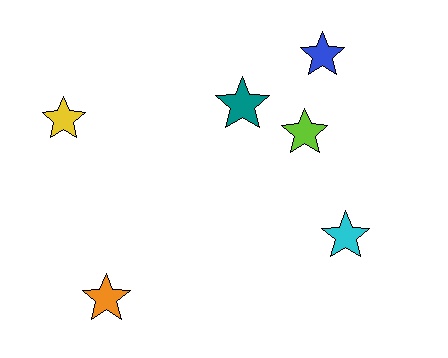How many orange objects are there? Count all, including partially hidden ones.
There is 1 orange object.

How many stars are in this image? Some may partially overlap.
There are 6 stars.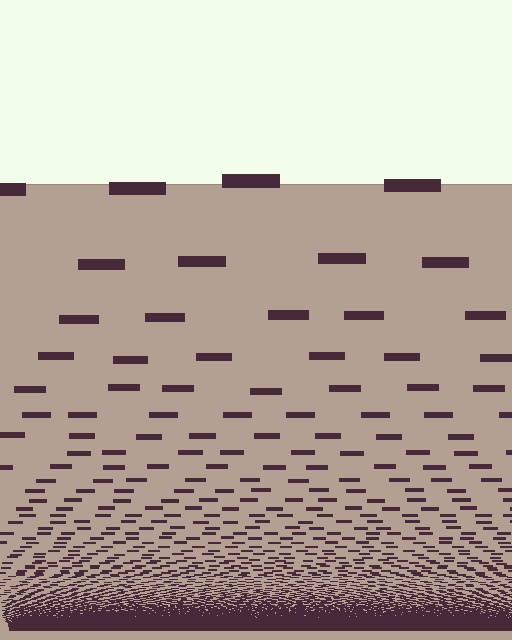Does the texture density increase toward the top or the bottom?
Density increases toward the bottom.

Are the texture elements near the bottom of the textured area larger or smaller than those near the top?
Smaller. The gradient is inverted — elements near the bottom are smaller and denser.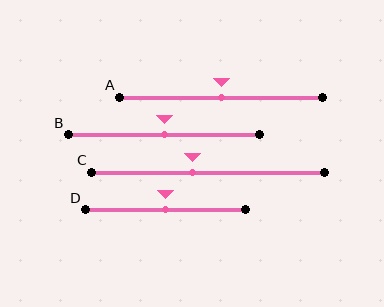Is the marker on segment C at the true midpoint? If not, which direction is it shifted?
No, the marker on segment C is shifted to the left by about 7% of the segment length.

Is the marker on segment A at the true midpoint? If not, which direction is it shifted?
Yes, the marker on segment A is at the true midpoint.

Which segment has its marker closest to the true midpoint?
Segment A has its marker closest to the true midpoint.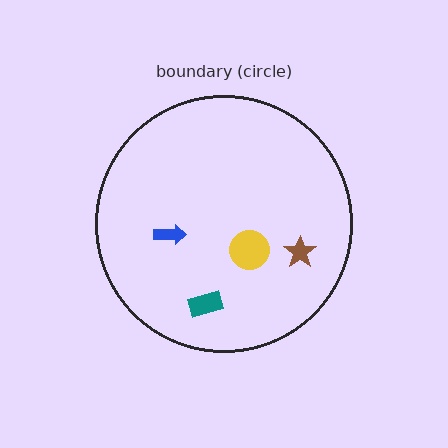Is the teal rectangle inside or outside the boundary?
Inside.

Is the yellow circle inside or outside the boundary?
Inside.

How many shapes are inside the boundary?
4 inside, 0 outside.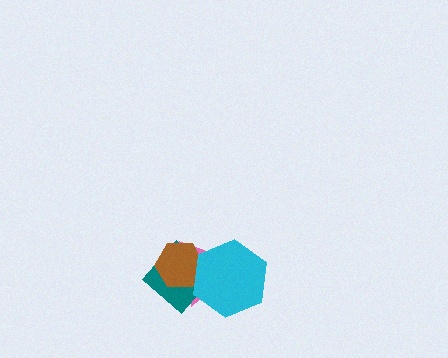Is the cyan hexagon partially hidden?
No, no other shape covers it.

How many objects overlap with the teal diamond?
3 objects overlap with the teal diamond.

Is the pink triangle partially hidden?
Yes, it is partially covered by another shape.